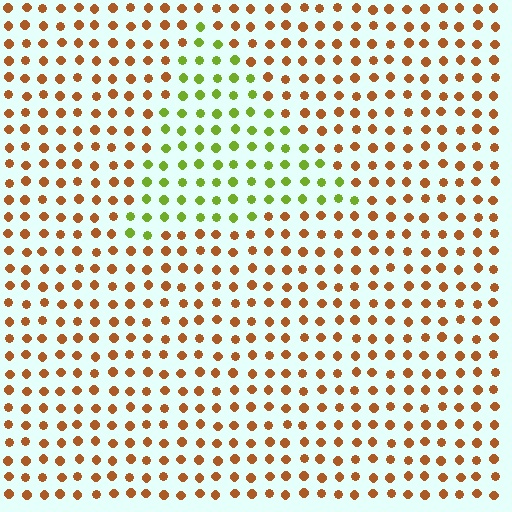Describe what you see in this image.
The image is filled with small brown elements in a uniform arrangement. A triangle-shaped region is visible where the elements are tinted to a slightly different hue, forming a subtle color boundary.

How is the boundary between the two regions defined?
The boundary is defined purely by a slight shift in hue (about 64 degrees). Spacing, size, and orientation are identical on both sides.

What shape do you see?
I see a triangle.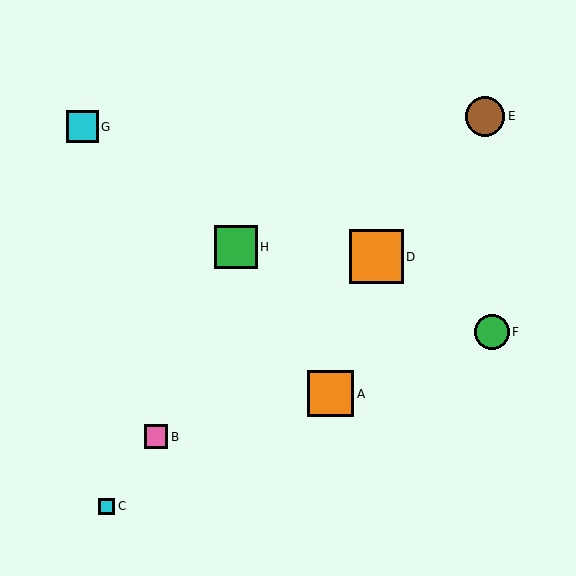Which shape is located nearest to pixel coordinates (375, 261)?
The orange square (labeled D) at (376, 257) is nearest to that location.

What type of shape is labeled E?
Shape E is a brown circle.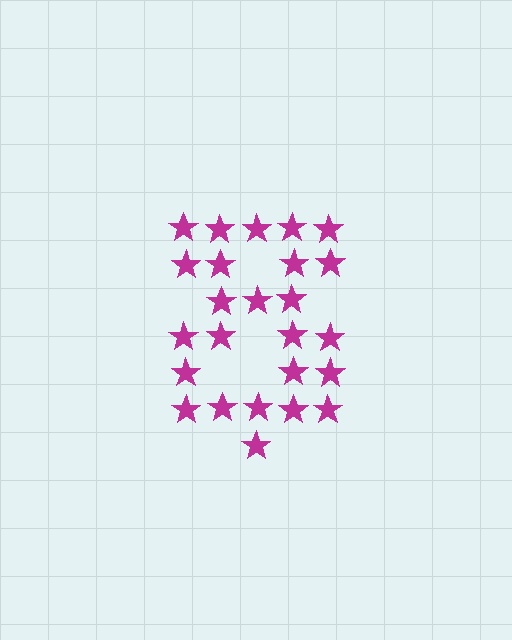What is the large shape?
The large shape is the digit 8.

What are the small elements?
The small elements are stars.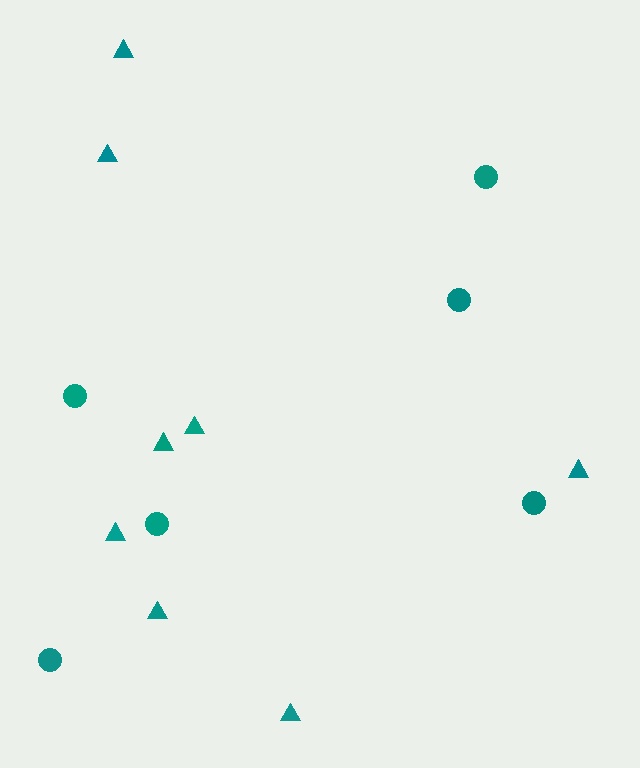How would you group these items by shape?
There are 2 groups: one group of circles (6) and one group of triangles (8).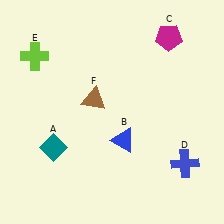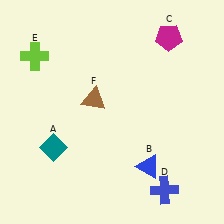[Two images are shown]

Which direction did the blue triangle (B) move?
The blue triangle (B) moved down.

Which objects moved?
The objects that moved are: the blue triangle (B), the blue cross (D).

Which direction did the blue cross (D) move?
The blue cross (D) moved down.